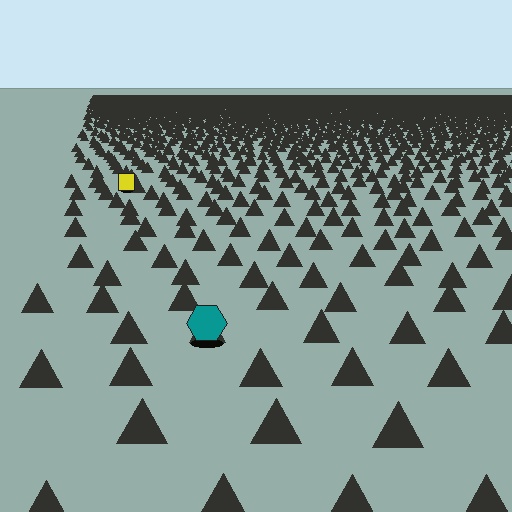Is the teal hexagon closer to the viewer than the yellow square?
Yes. The teal hexagon is closer — you can tell from the texture gradient: the ground texture is coarser near it.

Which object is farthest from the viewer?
The yellow square is farthest from the viewer. It appears smaller and the ground texture around it is denser.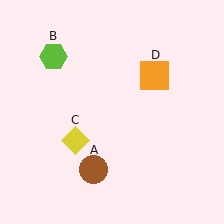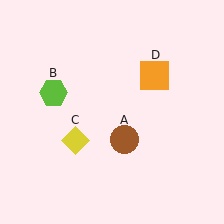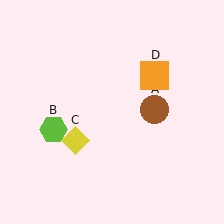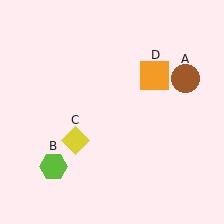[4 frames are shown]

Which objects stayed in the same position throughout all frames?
Yellow diamond (object C) and orange square (object D) remained stationary.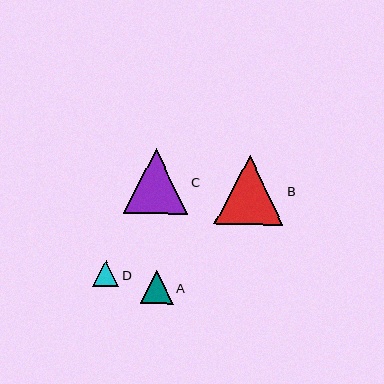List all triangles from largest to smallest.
From largest to smallest: B, C, A, D.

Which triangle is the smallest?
Triangle D is the smallest with a size of approximately 26 pixels.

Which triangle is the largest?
Triangle B is the largest with a size of approximately 69 pixels.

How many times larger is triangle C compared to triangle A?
Triangle C is approximately 1.9 times the size of triangle A.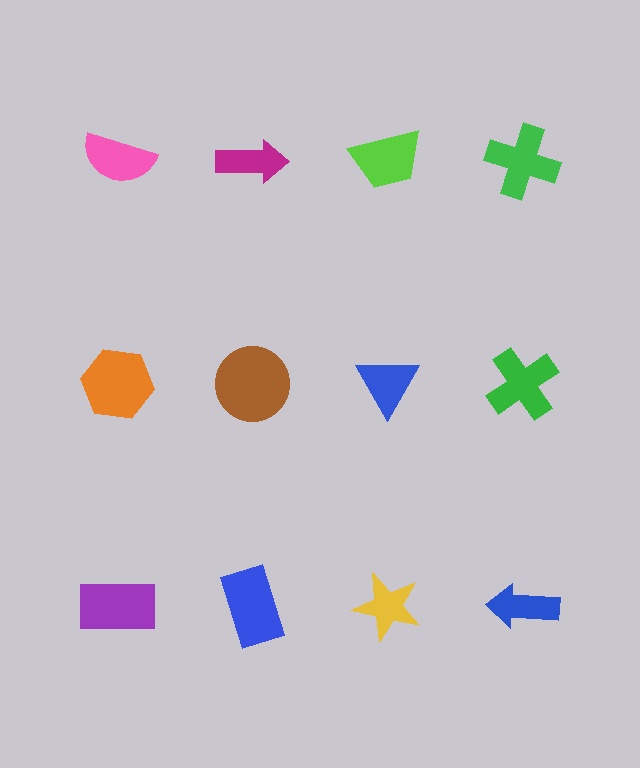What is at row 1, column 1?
A pink semicircle.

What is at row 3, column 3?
A yellow star.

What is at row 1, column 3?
A lime trapezoid.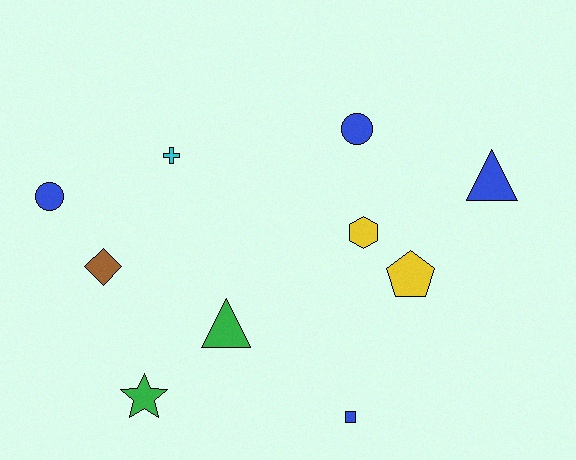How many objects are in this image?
There are 10 objects.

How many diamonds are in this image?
There is 1 diamond.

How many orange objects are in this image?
There are no orange objects.